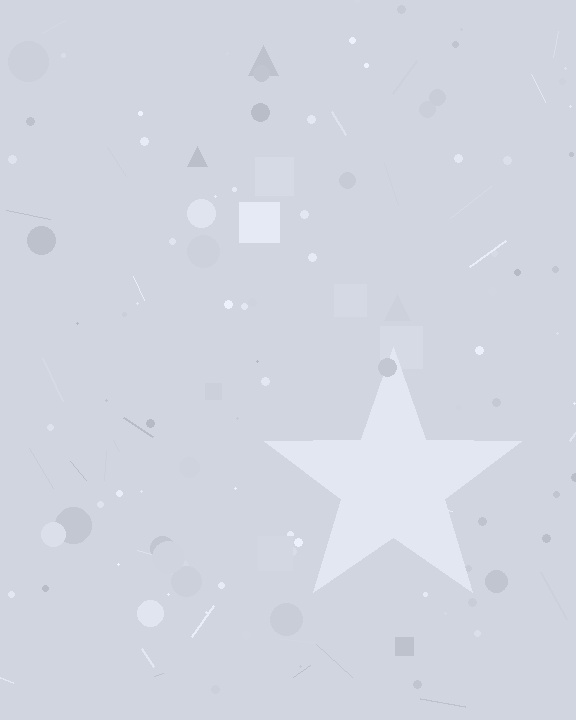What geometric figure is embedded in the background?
A star is embedded in the background.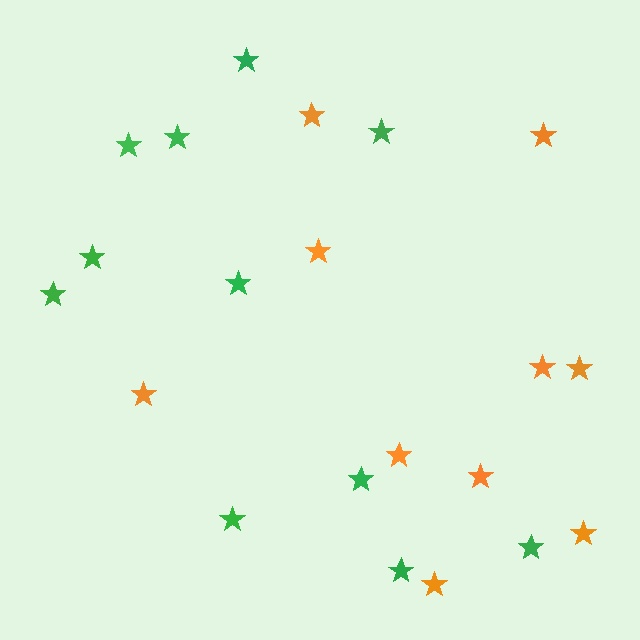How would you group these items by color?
There are 2 groups: one group of green stars (11) and one group of orange stars (10).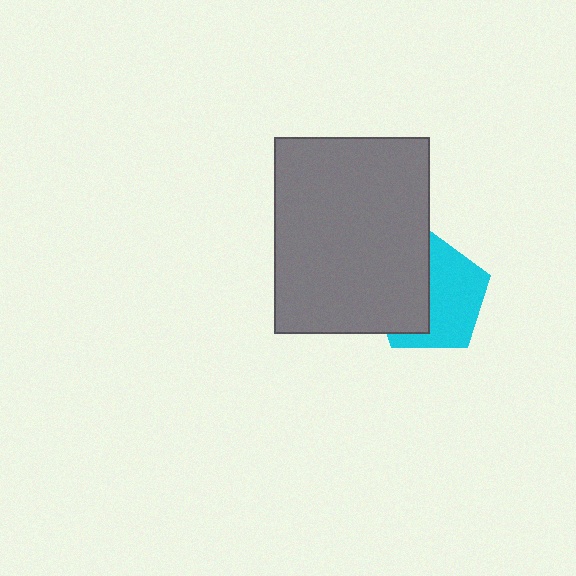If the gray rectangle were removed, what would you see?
You would see the complete cyan pentagon.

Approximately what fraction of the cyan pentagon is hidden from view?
Roughly 44% of the cyan pentagon is hidden behind the gray rectangle.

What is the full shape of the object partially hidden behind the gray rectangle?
The partially hidden object is a cyan pentagon.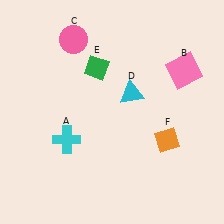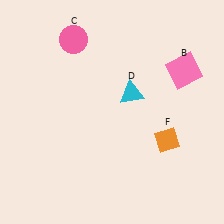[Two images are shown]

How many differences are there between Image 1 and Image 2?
There are 2 differences between the two images.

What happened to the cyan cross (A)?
The cyan cross (A) was removed in Image 2. It was in the bottom-left area of Image 1.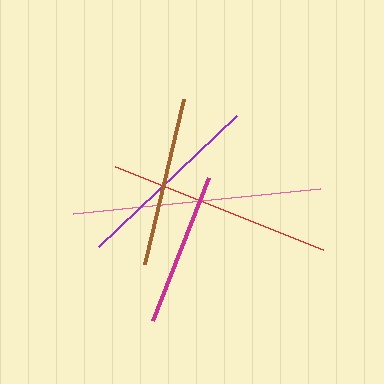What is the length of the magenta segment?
The magenta segment is approximately 154 pixels long.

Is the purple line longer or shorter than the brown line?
The purple line is longer than the brown line.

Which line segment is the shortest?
The magenta line is the shortest at approximately 154 pixels.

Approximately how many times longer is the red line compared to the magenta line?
The red line is approximately 1.5 times the length of the magenta line.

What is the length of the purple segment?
The purple segment is approximately 190 pixels long.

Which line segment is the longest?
The pink line is the longest at approximately 248 pixels.